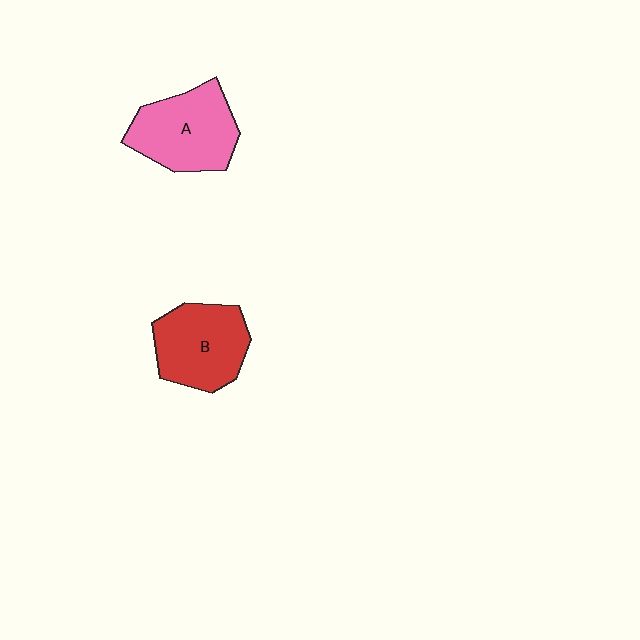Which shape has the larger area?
Shape A (pink).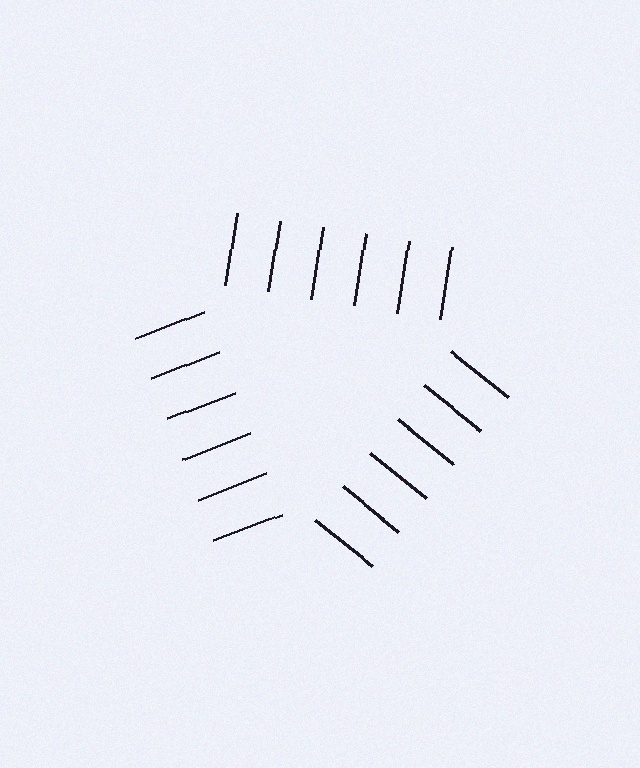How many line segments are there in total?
18 — 6 along each of the 3 edges.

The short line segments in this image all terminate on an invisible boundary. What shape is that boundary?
An illusory triangle — the line segments terminate on its edges but no continuous stroke is drawn.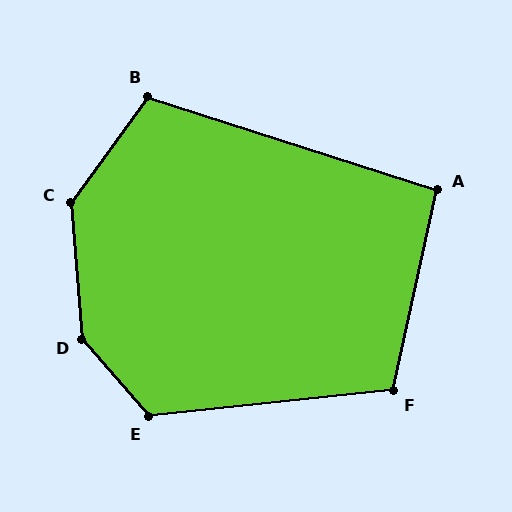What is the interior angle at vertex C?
Approximately 139 degrees (obtuse).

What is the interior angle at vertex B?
Approximately 108 degrees (obtuse).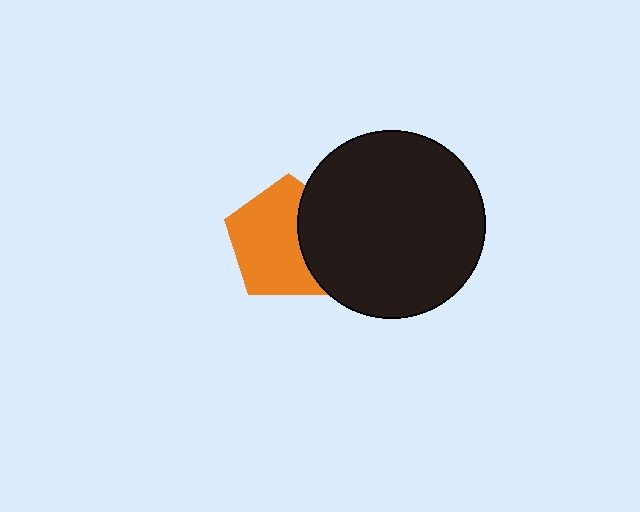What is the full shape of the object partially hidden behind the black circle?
The partially hidden object is an orange pentagon.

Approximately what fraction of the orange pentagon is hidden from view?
Roughly 33% of the orange pentagon is hidden behind the black circle.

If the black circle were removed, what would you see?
You would see the complete orange pentagon.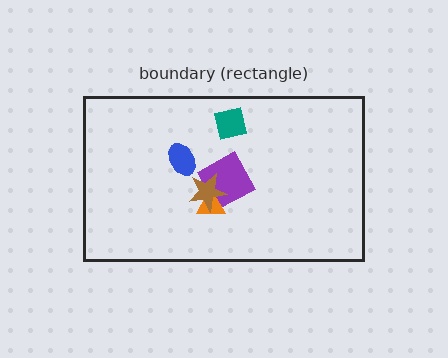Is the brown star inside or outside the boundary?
Inside.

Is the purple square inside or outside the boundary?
Inside.